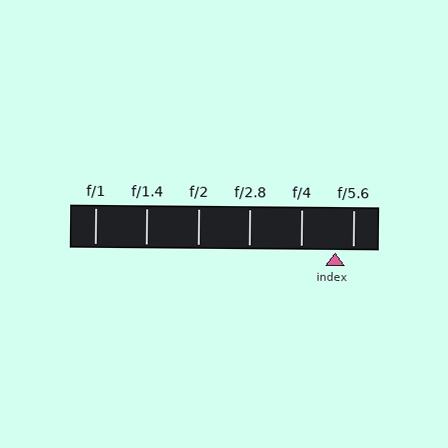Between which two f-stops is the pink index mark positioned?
The index mark is between f/4 and f/5.6.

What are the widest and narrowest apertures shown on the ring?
The widest aperture shown is f/1 and the narrowest is f/5.6.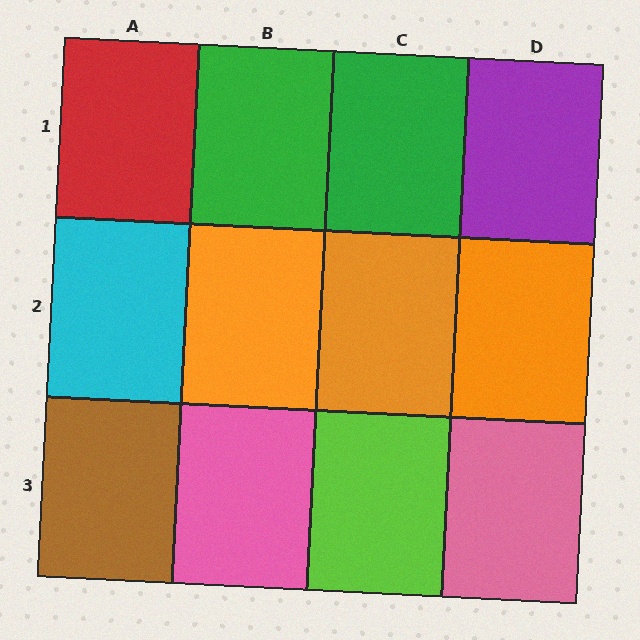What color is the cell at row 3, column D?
Pink.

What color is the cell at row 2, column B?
Orange.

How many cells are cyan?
1 cell is cyan.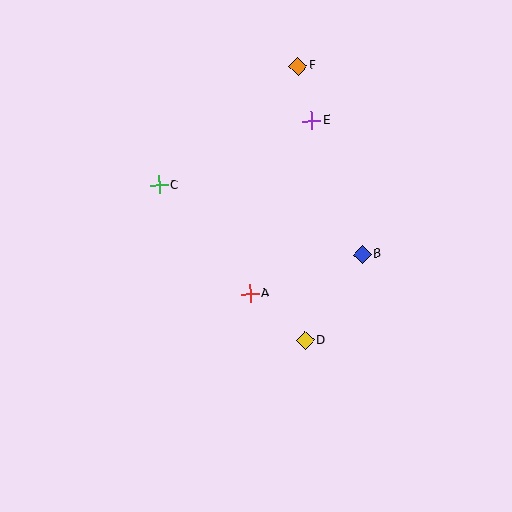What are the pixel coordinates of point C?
Point C is at (159, 185).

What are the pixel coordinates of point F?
Point F is at (298, 66).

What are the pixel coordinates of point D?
Point D is at (305, 341).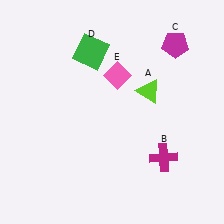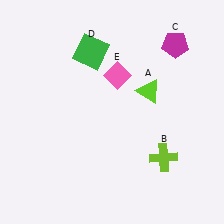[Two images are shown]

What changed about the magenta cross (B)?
In Image 1, B is magenta. In Image 2, it changed to lime.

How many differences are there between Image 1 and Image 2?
There is 1 difference between the two images.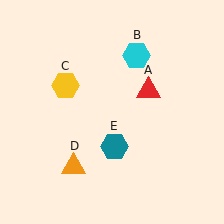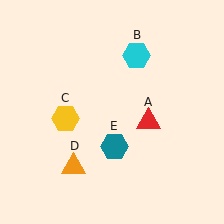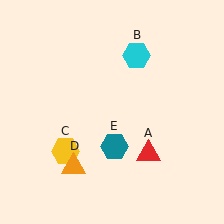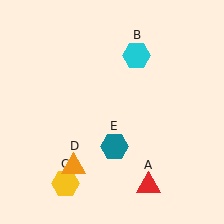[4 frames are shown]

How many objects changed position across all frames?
2 objects changed position: red triangle (object A), yellow hexagon (object C).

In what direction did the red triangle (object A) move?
The red triangle (object A) moved down.